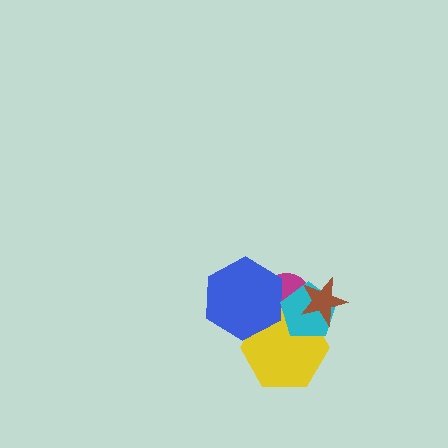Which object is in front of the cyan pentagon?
The brown star is in front of the cyan pentagon.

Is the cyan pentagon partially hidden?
Yes, it is partially covered by another shape.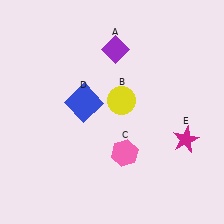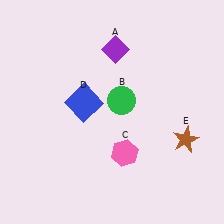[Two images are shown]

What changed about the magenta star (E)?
In Image 1, E is magenta. In Image 2, it changed to brown.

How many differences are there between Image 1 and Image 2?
There are 2 differences between the two images.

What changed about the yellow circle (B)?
In Image 1, B is yellow. In Image 2, it changed to green.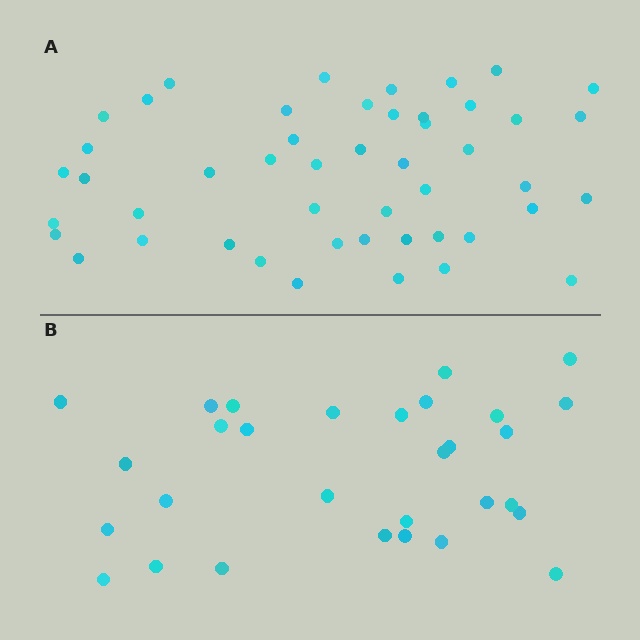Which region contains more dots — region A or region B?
Region A (the top region) has more dots.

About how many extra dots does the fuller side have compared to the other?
Region A has approximately 20 more dots than region B.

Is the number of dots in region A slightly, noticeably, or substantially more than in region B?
Region A has substantially more. The ratio is roughly 1.6 to 1.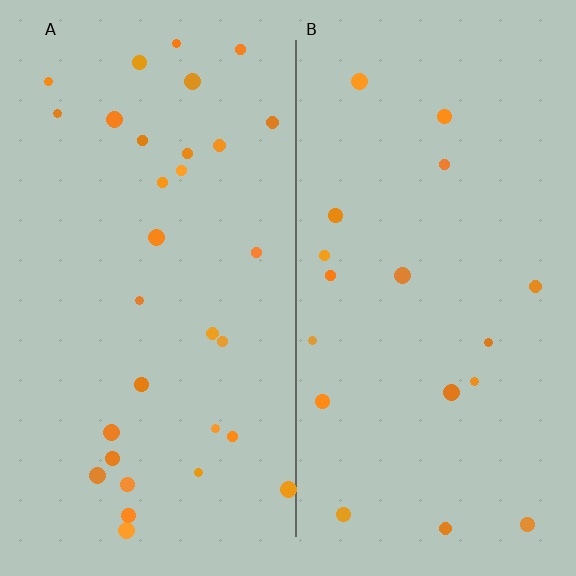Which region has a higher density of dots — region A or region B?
A (the left).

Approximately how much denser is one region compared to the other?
Approximately 1.7× — region A over region B.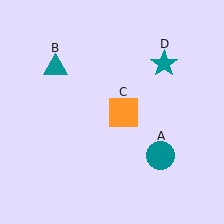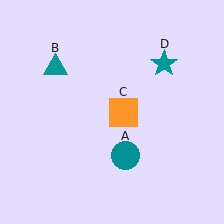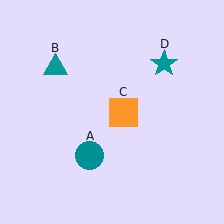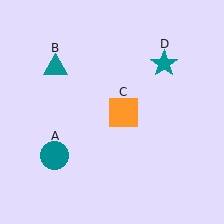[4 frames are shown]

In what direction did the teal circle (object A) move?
The teal circle (object A) moved left.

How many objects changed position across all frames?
1 object changed position: teal circle (object A).